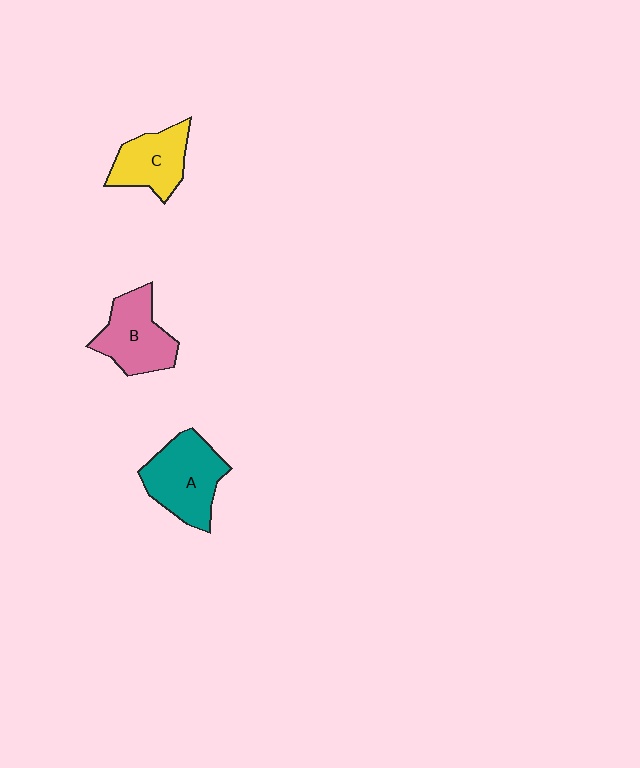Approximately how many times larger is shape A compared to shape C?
Approximately 1.3 times.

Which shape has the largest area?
Shape A (teal).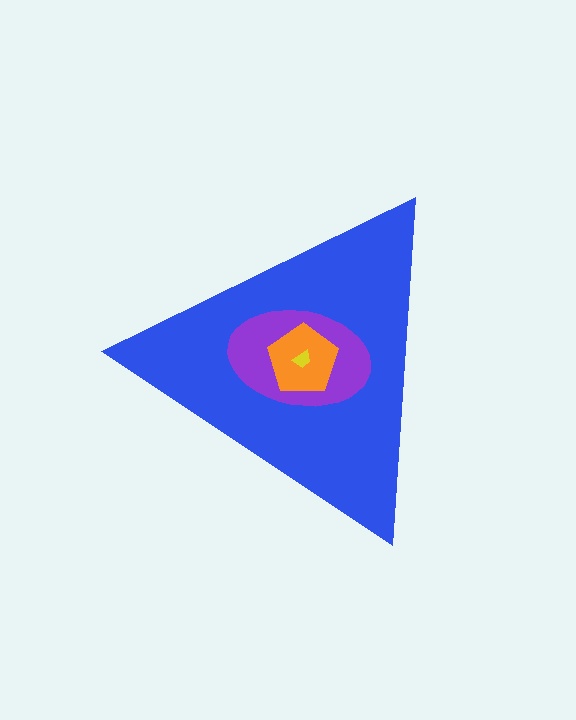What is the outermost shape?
The blue triangle.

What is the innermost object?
The yellow trapezoid.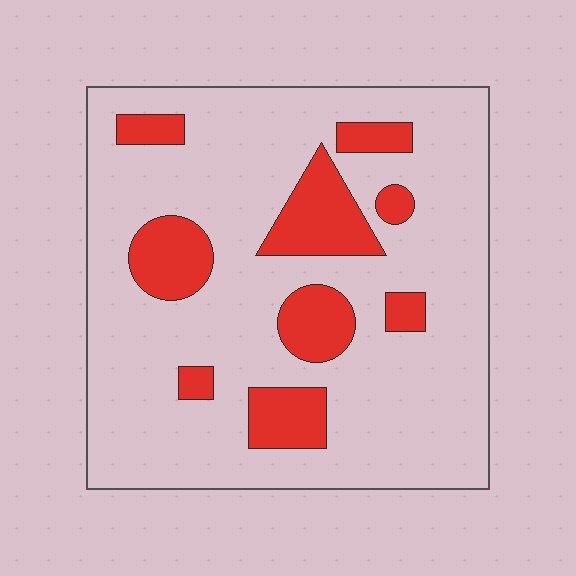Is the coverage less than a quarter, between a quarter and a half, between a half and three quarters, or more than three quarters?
Less than a quarter.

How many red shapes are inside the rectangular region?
9.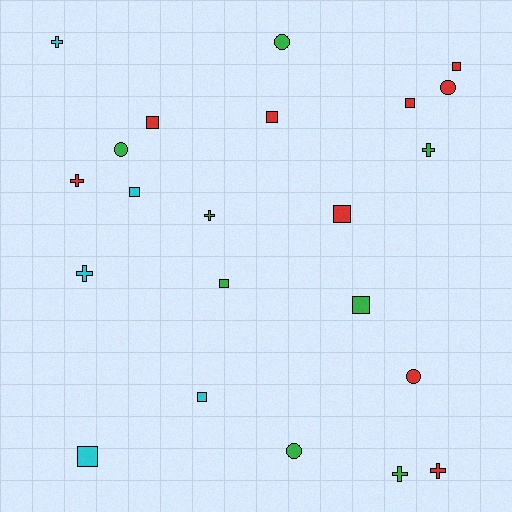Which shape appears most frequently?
Square, with 10 objects.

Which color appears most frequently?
Red, with 9 objects.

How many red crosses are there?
There are 2 red crosses.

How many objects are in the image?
There are 22 objects.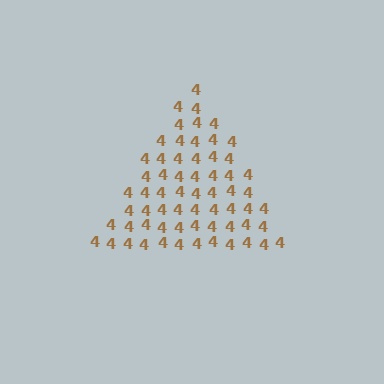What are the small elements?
The small elements are digit 4's.